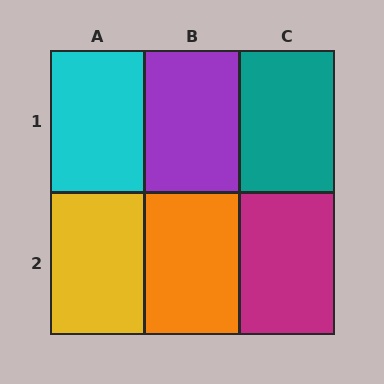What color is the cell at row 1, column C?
Teal.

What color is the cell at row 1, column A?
Cyan.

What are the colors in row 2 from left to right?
Yellow, orange, magenta.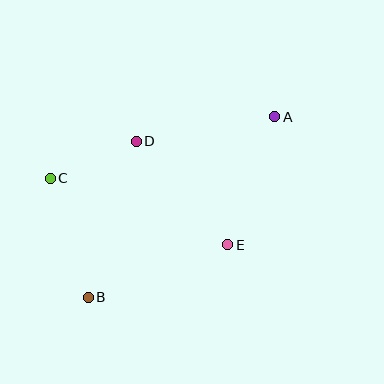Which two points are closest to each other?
Points C and D are closest to each other.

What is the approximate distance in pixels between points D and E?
The distance between D and E is approximately 138 pixels.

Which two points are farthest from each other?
Points A and B are farthest from each other.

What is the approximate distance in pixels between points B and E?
The distance between B and E is approximately 149 pixels.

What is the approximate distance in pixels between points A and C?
The distance between A and C is approximately 233 pixels.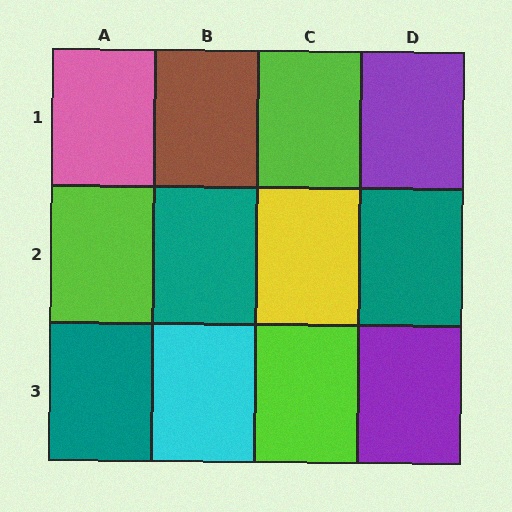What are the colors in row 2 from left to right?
Lime, teal, yellow, teal.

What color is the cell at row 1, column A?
Pink.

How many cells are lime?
3 cells are lime.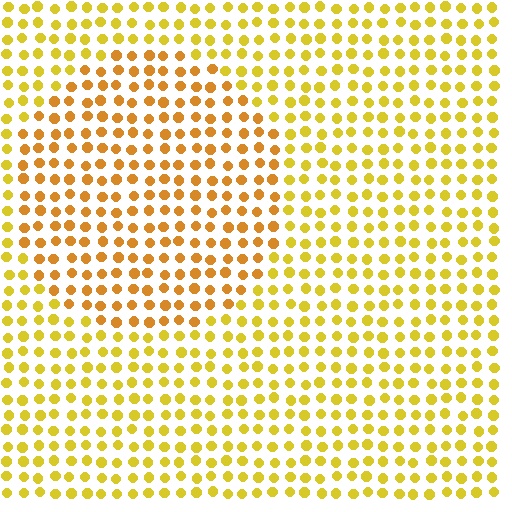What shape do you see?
I see a circle.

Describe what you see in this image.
The image is filled with small yellow elements in a uniform arrangement. A circle-shaped region is visible where the elements are tinted to a slightly different hue, forming a subtle color boundary.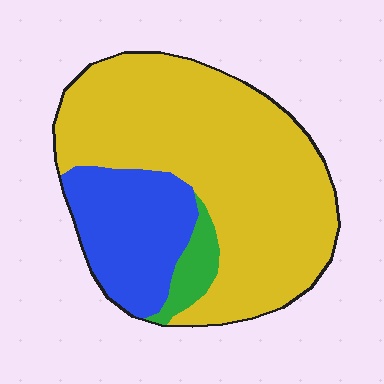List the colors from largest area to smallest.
From largest to smallest: yellow, blue, green.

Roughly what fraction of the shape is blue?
Blue takes up about one quarter (1/4) of the shape.